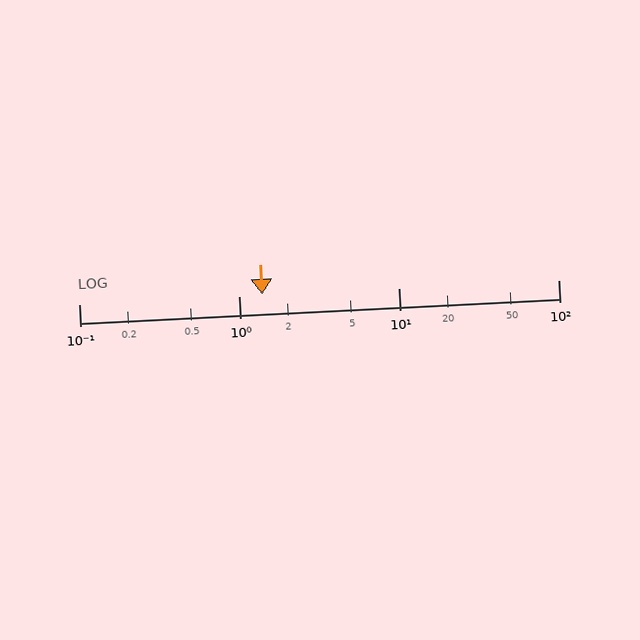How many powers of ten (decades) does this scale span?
The scale spans 3 decades, from 0.1 to 100.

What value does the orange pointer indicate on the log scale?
The pointer indicates approximately 1.4.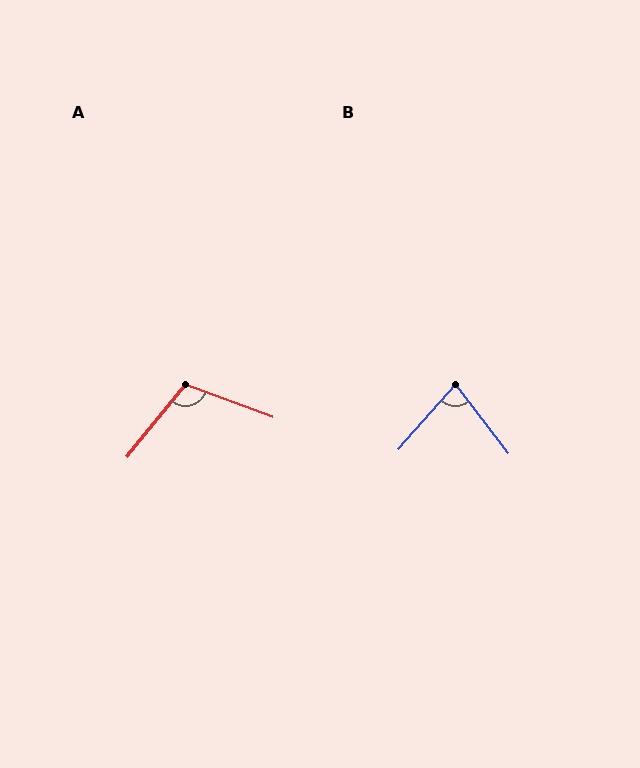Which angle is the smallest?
B, at approximately 79 degrees.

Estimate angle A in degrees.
Approximately 108 degrees.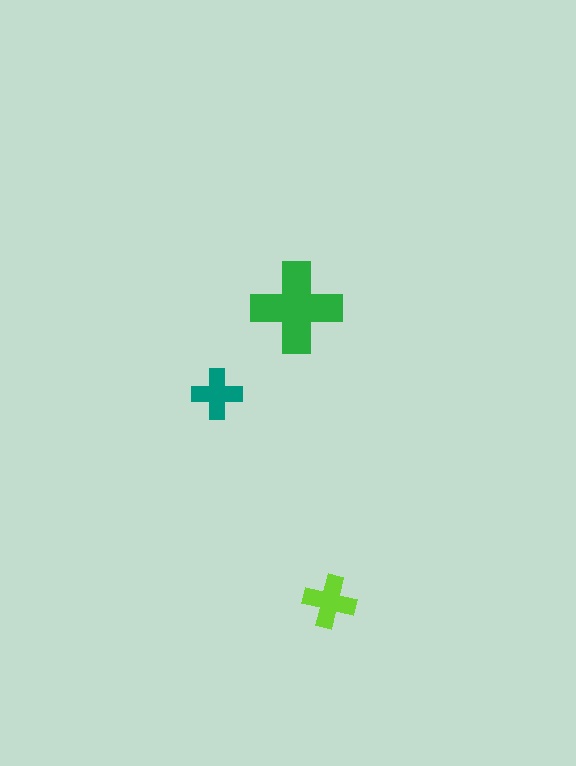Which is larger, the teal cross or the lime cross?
The lime one.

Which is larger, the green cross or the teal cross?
The green one.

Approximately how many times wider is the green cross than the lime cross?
About 1.5 times wider.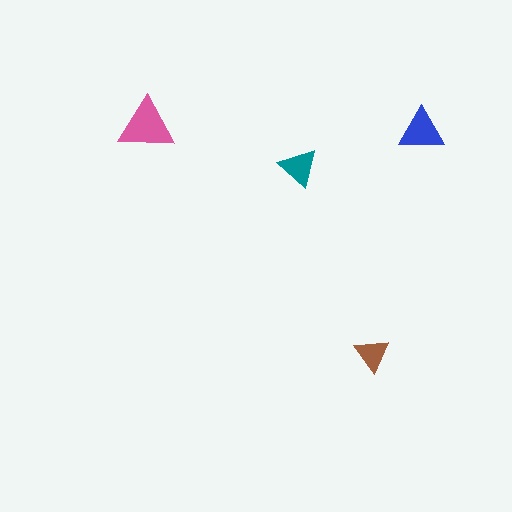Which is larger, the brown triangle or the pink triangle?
The pink one.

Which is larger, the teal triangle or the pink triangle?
The pink one.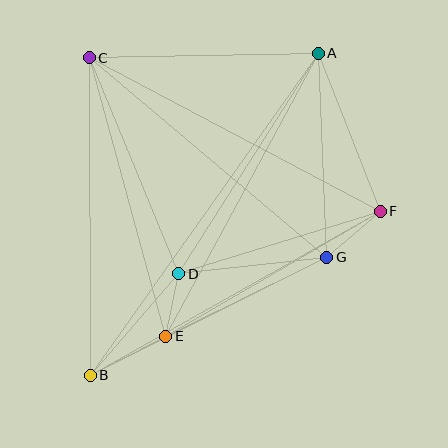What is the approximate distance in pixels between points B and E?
The distance between B and E is approximately 85 pixels.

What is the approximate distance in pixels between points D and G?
The distance between D and G is approximately 149 pixels.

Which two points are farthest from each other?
Points A and B are farthest from each other.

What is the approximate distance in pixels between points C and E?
The distance between C and E is approximately 289 pixels.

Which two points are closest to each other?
Points D and E are closest to each other.